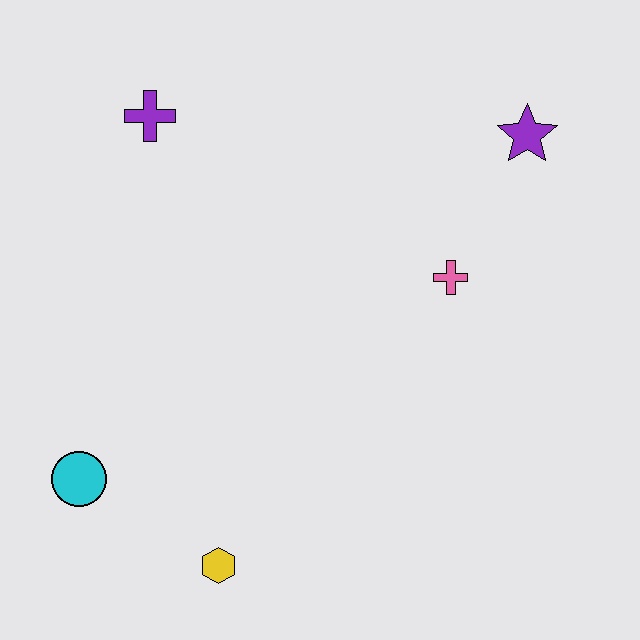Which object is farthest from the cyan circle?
The purple star is farthest from the cyan circle.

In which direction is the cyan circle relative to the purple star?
The cyan circle is to the left of the purple star.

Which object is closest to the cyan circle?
The yellow hexagon is closest to the cyan circle.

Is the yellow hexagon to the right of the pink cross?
No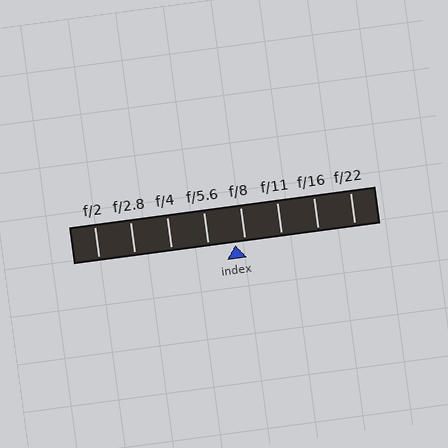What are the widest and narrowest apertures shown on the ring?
The widest aperture shown is f/2 and the narrowest is f/22.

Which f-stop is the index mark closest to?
The index mark is closest to f/8.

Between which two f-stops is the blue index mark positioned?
The index mark is between f/5.6 and f/8.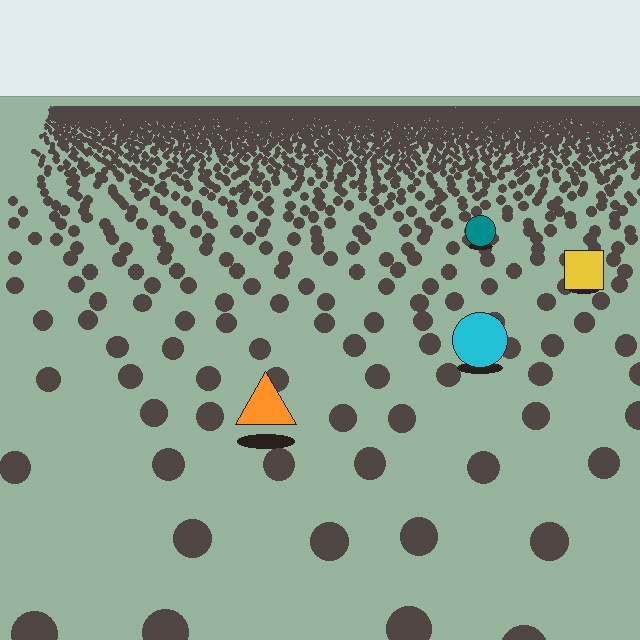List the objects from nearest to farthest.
From nearest to farthest: the orange triangle, the cyan circle, the yellow square, the teal circle.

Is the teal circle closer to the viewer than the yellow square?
No. The yellow square is closer — you can tell from the texture gradient: the ground texture is coarser near it.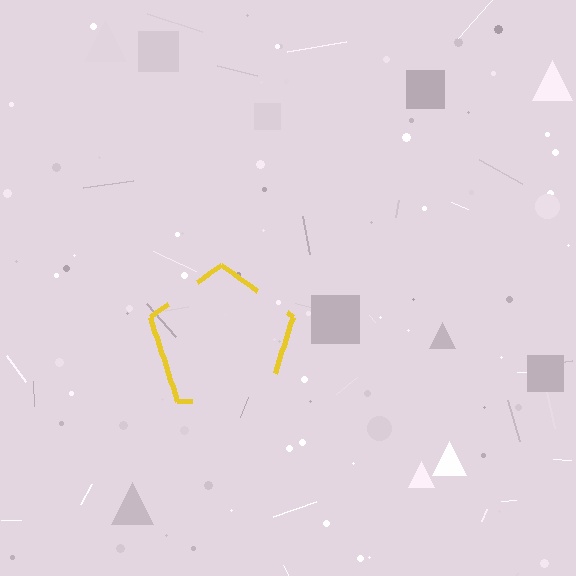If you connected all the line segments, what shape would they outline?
They would outline a pentagon.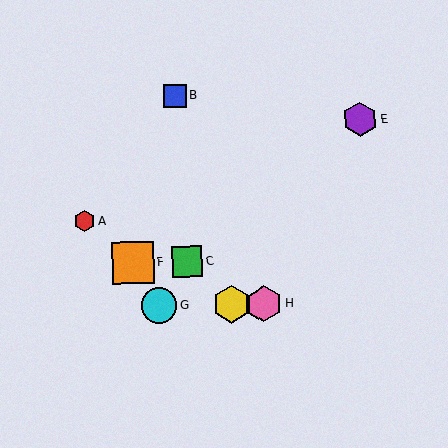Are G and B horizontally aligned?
No, G is at y≈305 and B is at y≈96.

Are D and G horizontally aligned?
Yes, both are at y≈304.